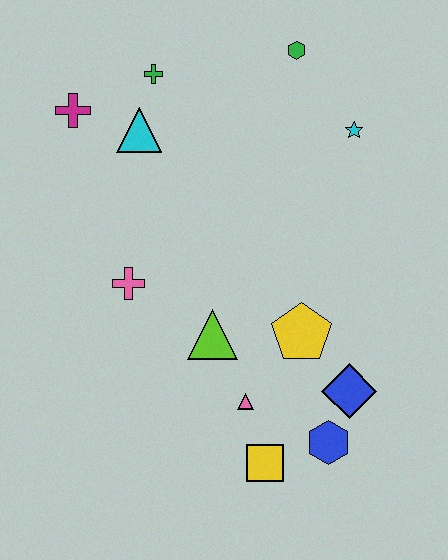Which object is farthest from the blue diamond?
The magenta cross is farthest from the blue diamond.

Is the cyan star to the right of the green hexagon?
Yes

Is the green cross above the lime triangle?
Yes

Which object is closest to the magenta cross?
The cyan triangle is closest to the magenta cross.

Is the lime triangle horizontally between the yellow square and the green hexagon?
No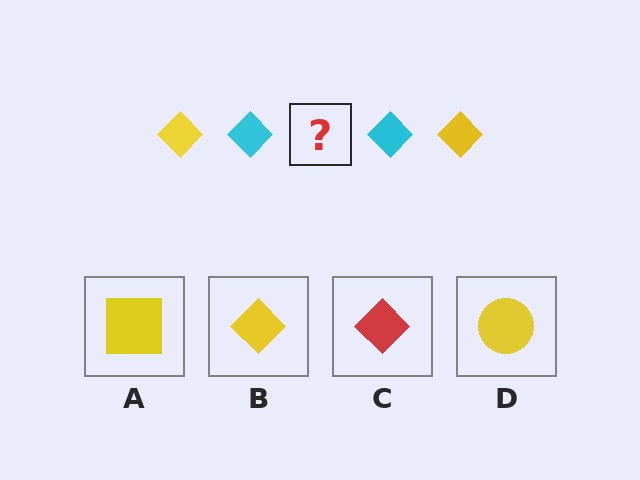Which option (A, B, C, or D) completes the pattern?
B.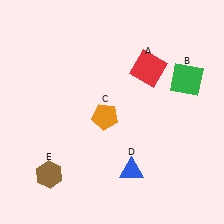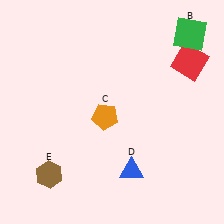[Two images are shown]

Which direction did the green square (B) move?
The green square (B) moved up.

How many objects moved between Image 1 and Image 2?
2 objects moved between the two images.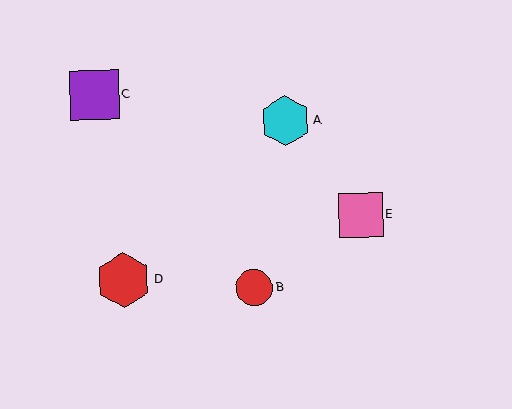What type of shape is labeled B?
Shape B is a red circle.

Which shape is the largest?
The red hexagon (labeled D) is the largest.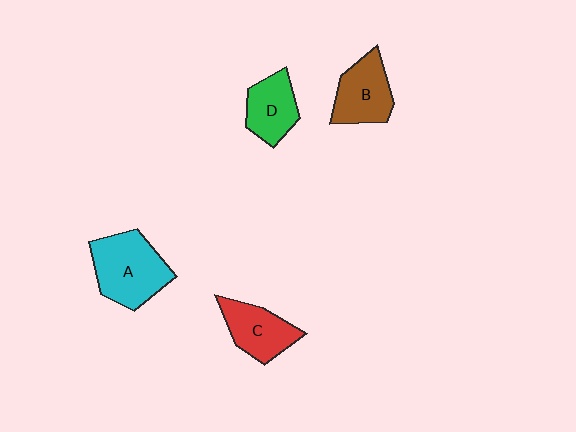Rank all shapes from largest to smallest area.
From largest to smallest: A (cyan), B (brown), C (red), D (green).